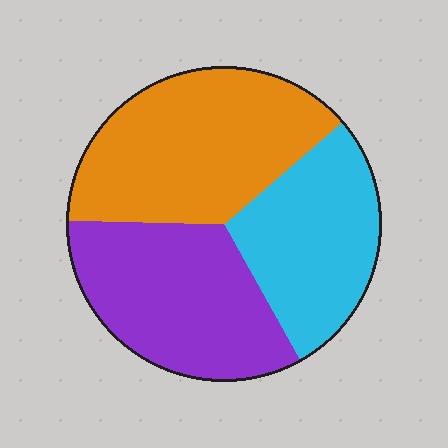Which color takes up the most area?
Orange, at roughly 40%.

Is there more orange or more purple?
Orange.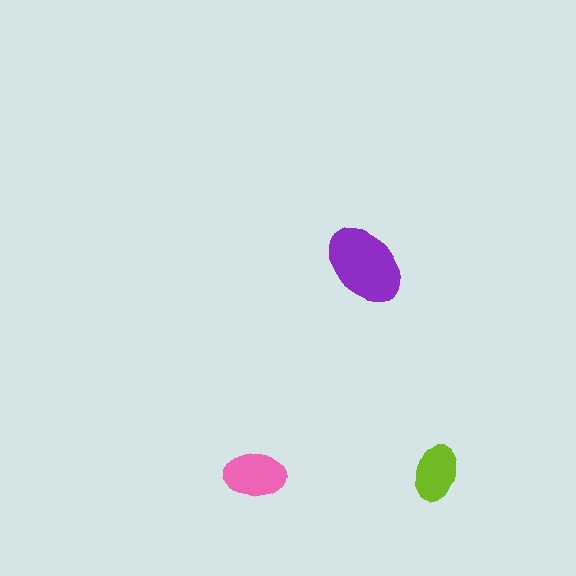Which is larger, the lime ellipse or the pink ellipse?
The pink one.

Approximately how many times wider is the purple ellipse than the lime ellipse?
About 1.5 times wider.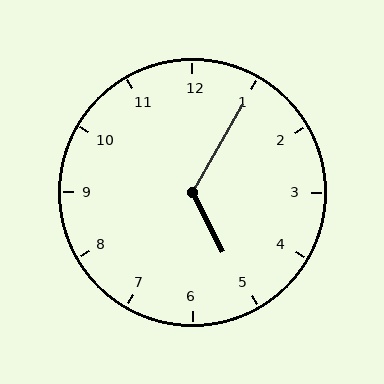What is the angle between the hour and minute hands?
Approximately 122 degrees.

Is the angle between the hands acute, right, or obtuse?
It is obtuse.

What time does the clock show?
5:05.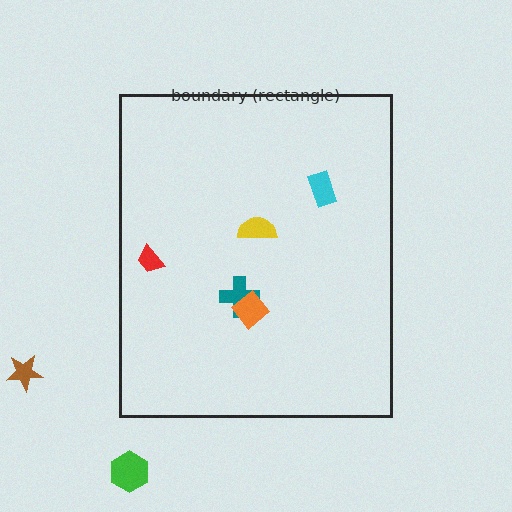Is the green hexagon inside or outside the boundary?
Outside.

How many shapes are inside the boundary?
5 inside, 2 outside.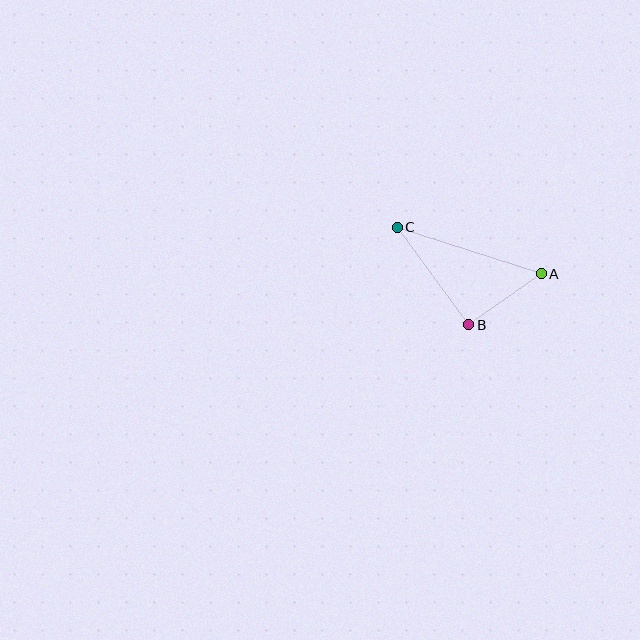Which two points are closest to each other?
Points A and B are closest to each other.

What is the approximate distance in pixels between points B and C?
The distance between B and C is approximately 121 pixels.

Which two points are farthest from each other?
Points A and C are farthest from each other.